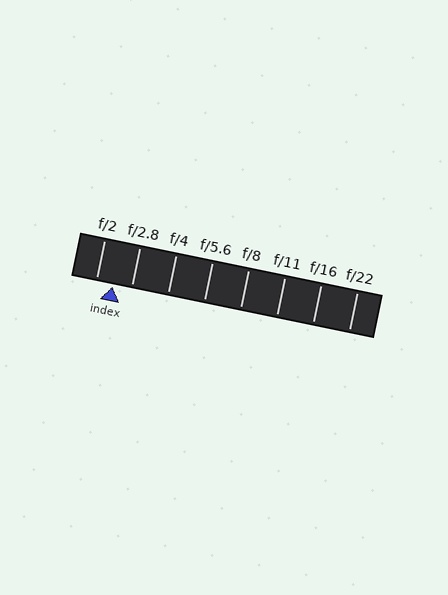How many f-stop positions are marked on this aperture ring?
There are 8 f-stop positions marked.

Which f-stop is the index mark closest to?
The index mark is closest to f/2.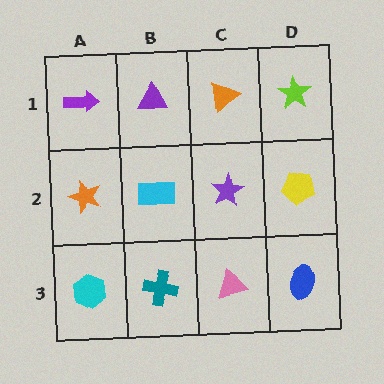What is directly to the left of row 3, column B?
A cyan hexagon.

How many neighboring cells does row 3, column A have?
2.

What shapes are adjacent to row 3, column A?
An orange star (row 2, column A), a teal cross (row 3, column B).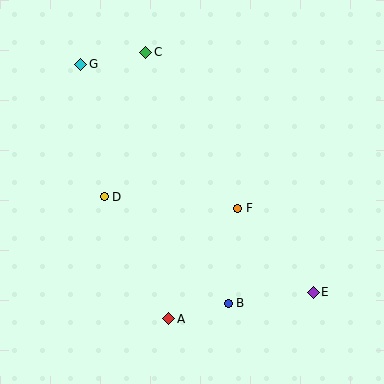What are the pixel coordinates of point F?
Point F is at (238, 208).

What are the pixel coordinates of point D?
Point D is at (104, 197).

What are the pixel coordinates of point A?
Point A is at (169, 319).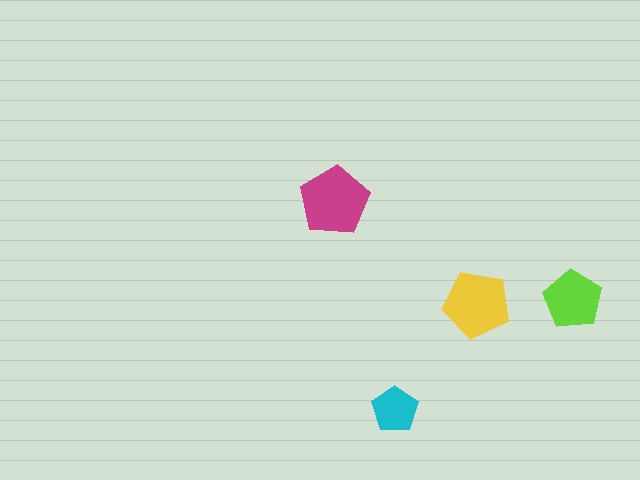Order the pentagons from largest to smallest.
the magenta one, the yellow one, the lime one, the cyan one.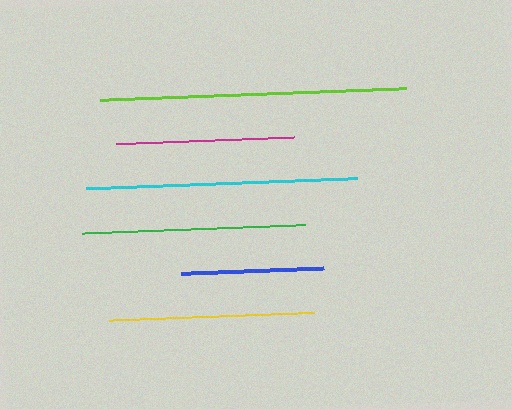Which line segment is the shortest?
The blue line is the shortest at approximately 142 pixels.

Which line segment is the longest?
The lime line is the longest at approximately 305 pixels.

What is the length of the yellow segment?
The yellow segment is approximately 204 pixels long.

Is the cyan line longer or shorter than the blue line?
The cyan line is longer than the blue line.